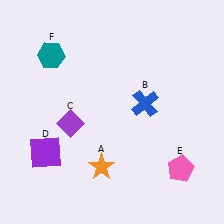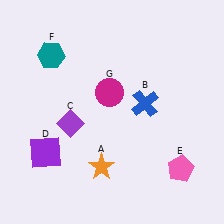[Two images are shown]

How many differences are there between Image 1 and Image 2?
There is 1 difference between the two images.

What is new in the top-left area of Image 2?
A magenta circle (G) was added in the top-left area of Image 2.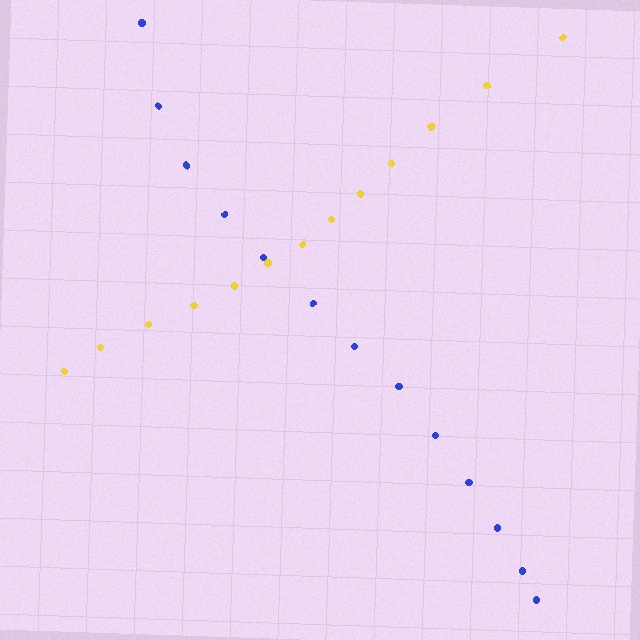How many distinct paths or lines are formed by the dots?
There are 2 distinct paths.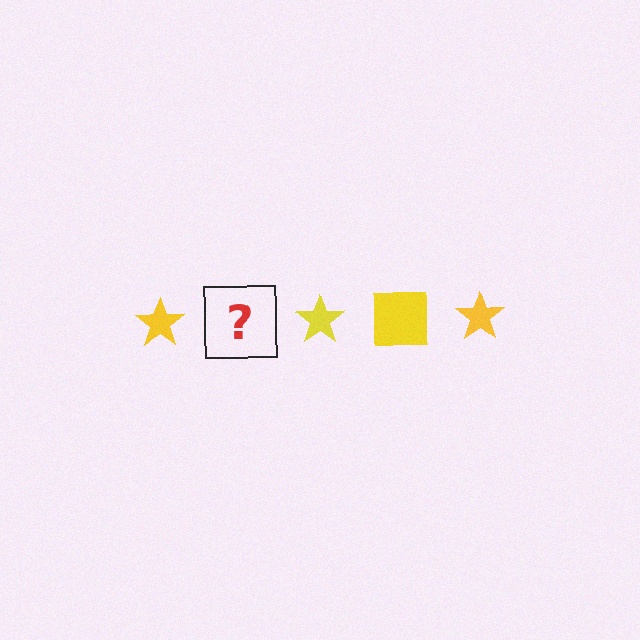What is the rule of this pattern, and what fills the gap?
The rule is that the pattern cycles through star, square shapes in yellow. The gap should be filled with a yellow square.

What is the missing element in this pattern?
The missing element is a yellow square.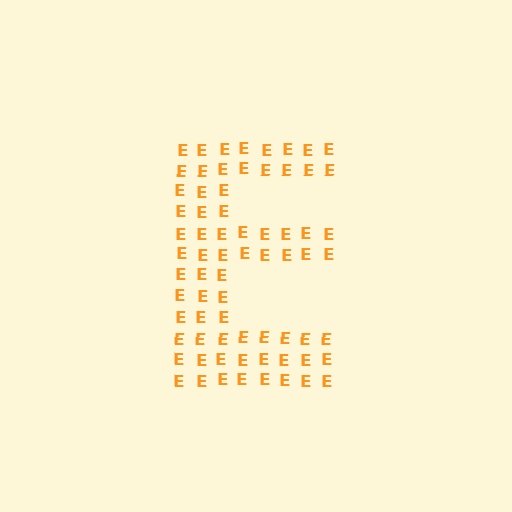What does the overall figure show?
The overall figure shows the letter E.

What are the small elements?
The small elements are letter E's.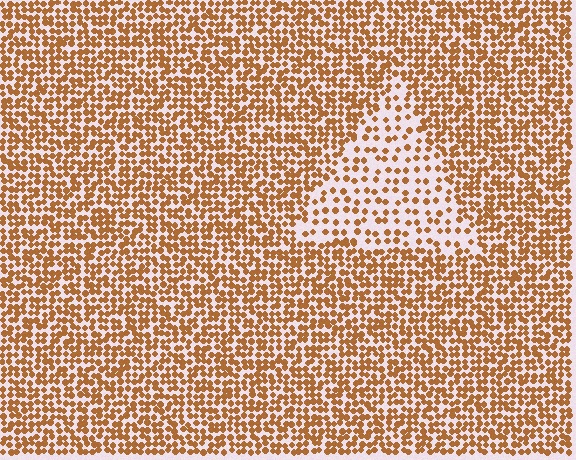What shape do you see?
I see a triangle.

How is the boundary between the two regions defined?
The boundary is defined by a change in element density (approximately 2.2x ratio). All elements are the same color, size, and shape.